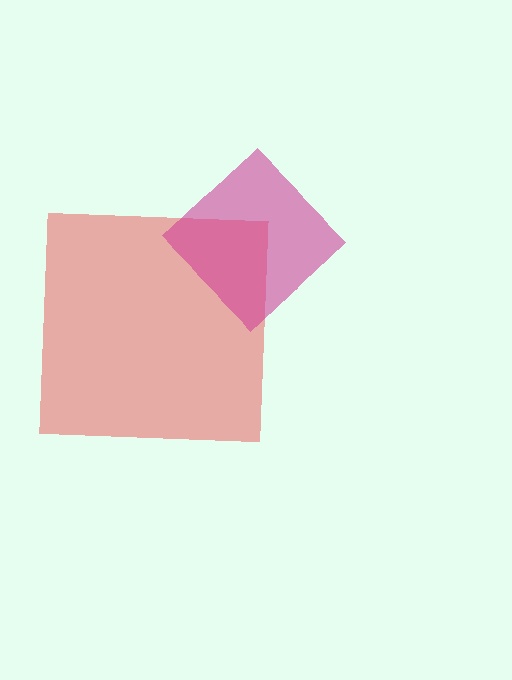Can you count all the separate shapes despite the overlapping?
Yes, there are 2 separate shapes.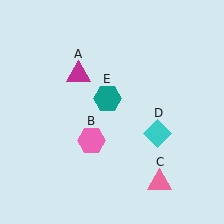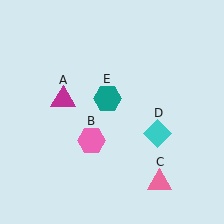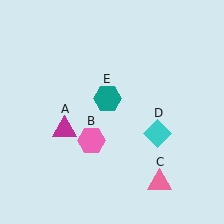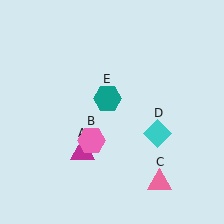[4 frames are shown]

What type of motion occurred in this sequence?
The magenta triangle (object A) rotated counterclockwise around the center of the scene.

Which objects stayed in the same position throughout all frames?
Pink hexagon (object B) and pink triangle (object C) and cyan diamond (object D) and teal hexagon (object E) remained stationary.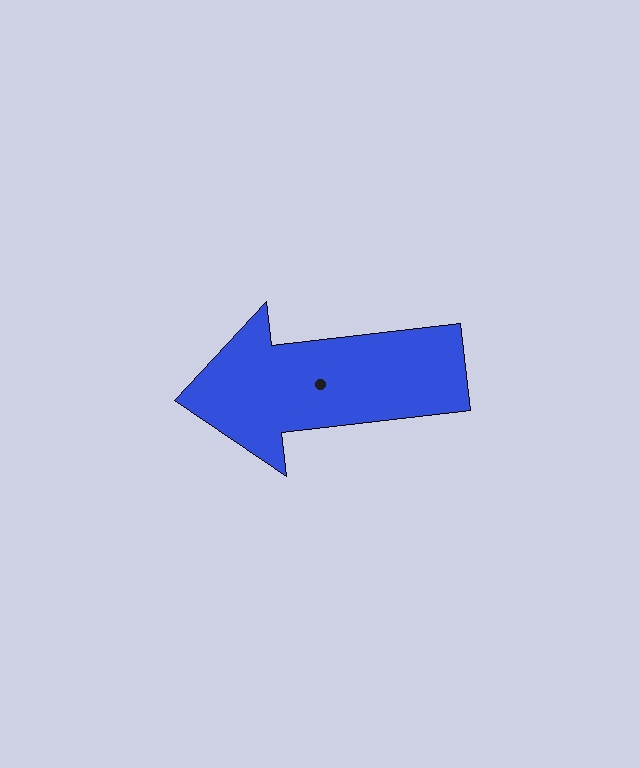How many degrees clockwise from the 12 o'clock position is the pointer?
Approximately 263 degrees.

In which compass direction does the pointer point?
West.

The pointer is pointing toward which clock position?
Roughly 9 o'clock.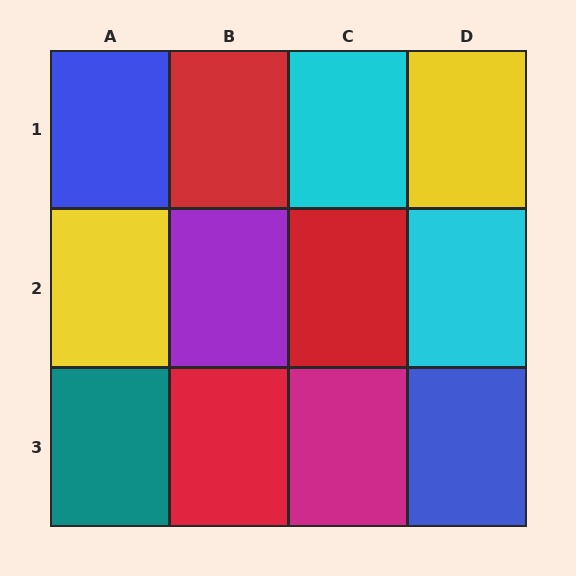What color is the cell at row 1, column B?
Red.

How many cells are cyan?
2 cells are cyan.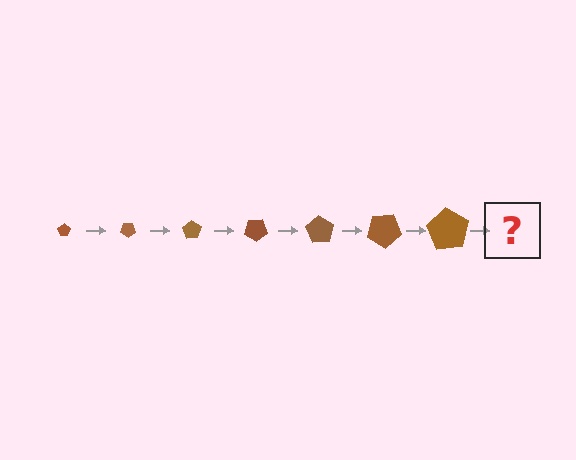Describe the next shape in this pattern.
It should be a pentagon, larger than the previous one and rotated 245 degrees from the start.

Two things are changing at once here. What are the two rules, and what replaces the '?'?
The two rules are that the pentagon grows larger each step and it rotates 35 degrees each step. The '?' should be a pentagon, larger than the previous one and rotated 245 degrees from the start.